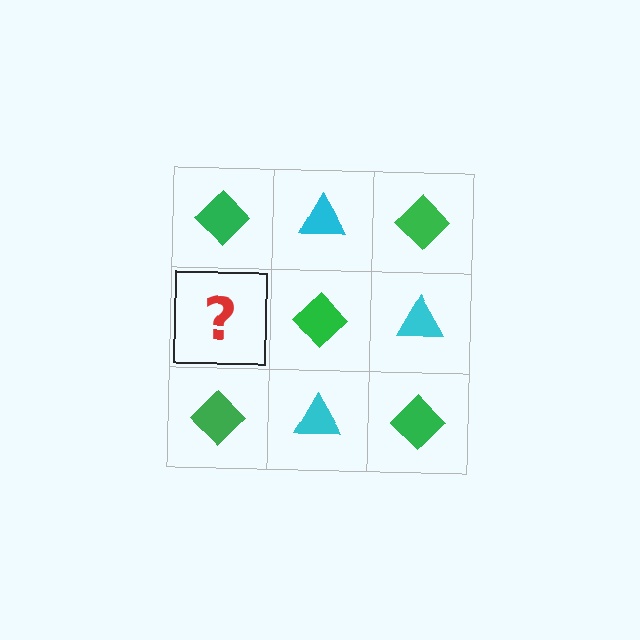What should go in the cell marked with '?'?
The missing cell should contain a cyan triangle.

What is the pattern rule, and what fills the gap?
The rule is that it alternates green diamond and cyan triangle in a checkerboard pattern. The gap should be filled with a cyan triangle.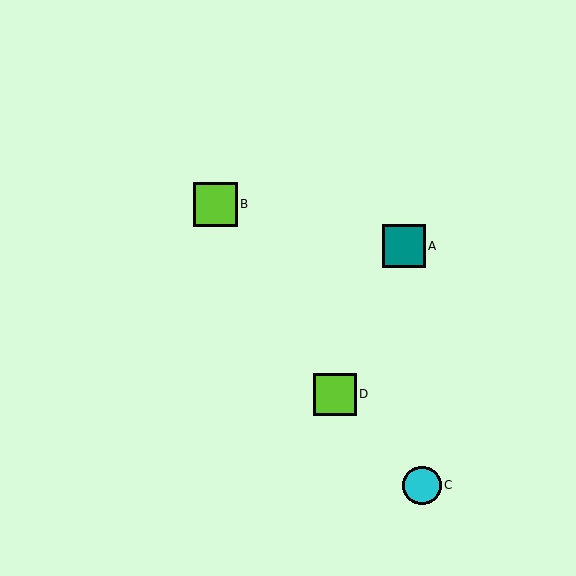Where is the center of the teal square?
The center of the teal square is at (404, 246).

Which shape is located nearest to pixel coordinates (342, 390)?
The lime square (labeled D) at (335, 394) is nearest to that location.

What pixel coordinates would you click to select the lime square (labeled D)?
Click at (335, 394) to select the lime square D.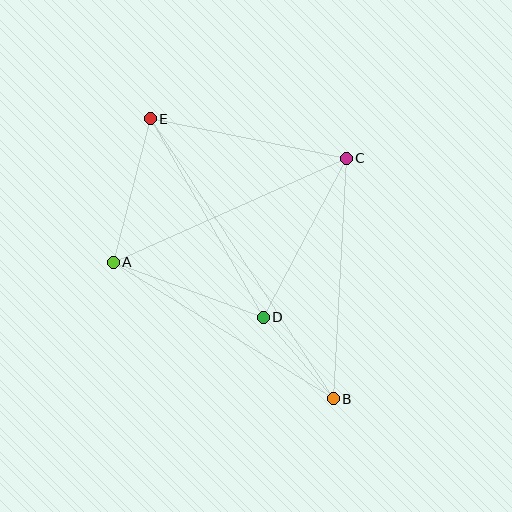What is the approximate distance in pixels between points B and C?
The distance between B and C is approximately 241 pixels.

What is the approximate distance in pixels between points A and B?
The distance between A and B is approximately 259 pixels.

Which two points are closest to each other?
Points B and D are closest to each other.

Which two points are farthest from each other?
Points B and E are farthest from each other.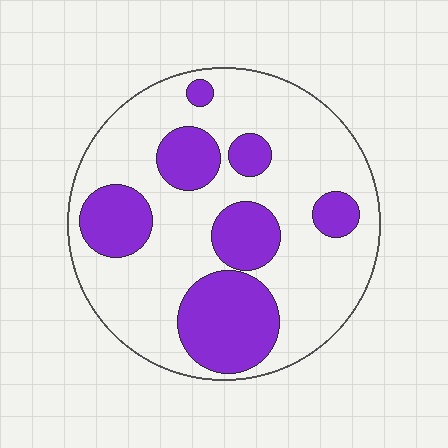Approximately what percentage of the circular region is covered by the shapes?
Approximately 30%.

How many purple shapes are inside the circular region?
7.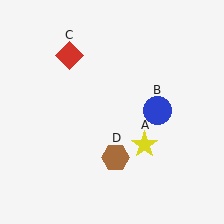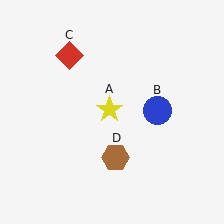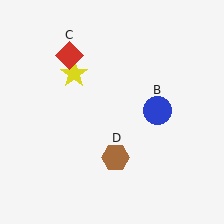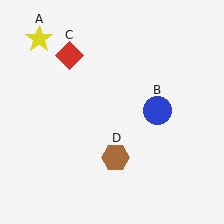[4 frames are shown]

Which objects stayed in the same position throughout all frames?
Blue circle (object B) and red diamond (object C) and brown hexagon (object D) remained stationary.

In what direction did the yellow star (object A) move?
The yellow star (object A) moved up and to the left.